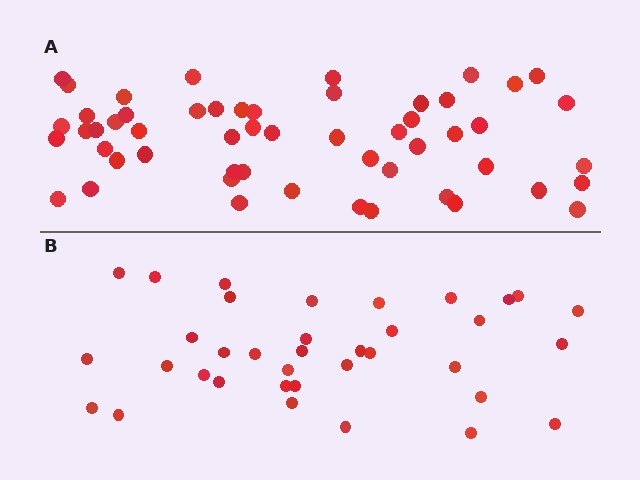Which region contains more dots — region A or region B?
Region A (the top region) has more dots.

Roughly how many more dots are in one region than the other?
Region A has approximately 20 more dots than region B.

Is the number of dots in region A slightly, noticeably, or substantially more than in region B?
Region A has substantially more. The ratio is roughly 1.5 to 1.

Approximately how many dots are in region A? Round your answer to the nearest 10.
About 50 dots. (The exact count is 54, which rounds to 50.)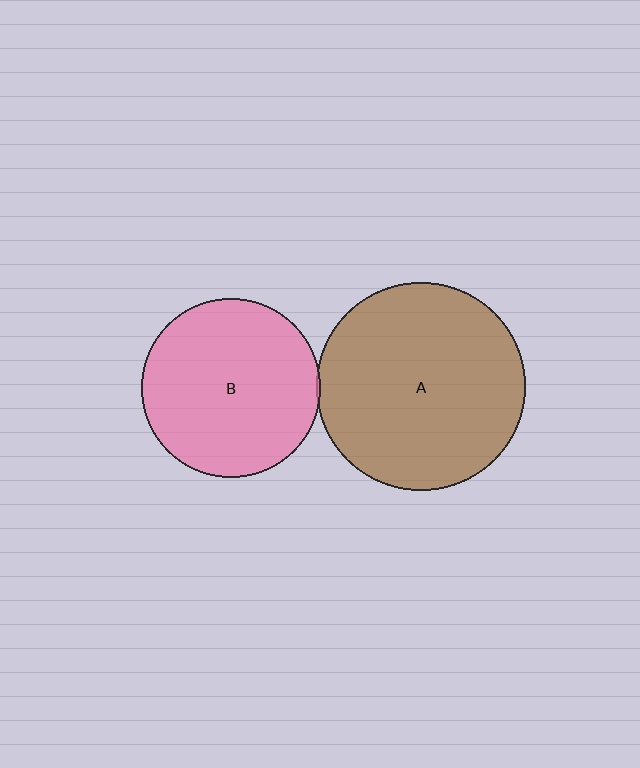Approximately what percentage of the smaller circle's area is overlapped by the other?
Approximately 5%.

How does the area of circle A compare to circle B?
Approximately 1.4 times.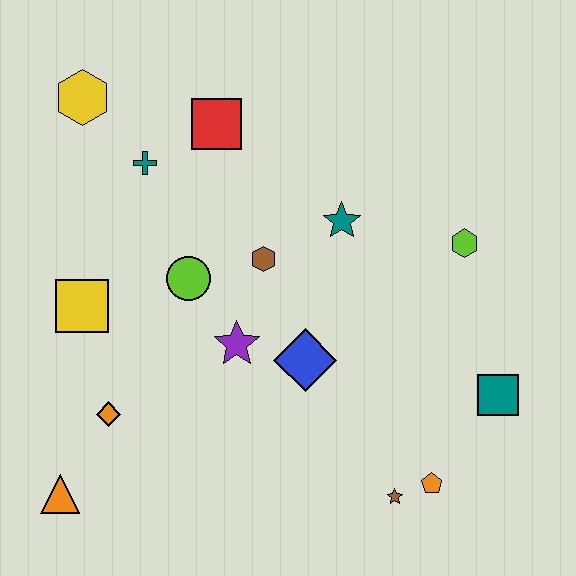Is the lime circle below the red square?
Yes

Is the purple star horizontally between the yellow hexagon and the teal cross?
No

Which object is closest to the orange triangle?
The orange diamond is closest to the orange triangle.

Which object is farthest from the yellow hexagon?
The orange pentagon is farthest from the yellow hexagon.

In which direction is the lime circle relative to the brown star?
The lime circle is above the brown star.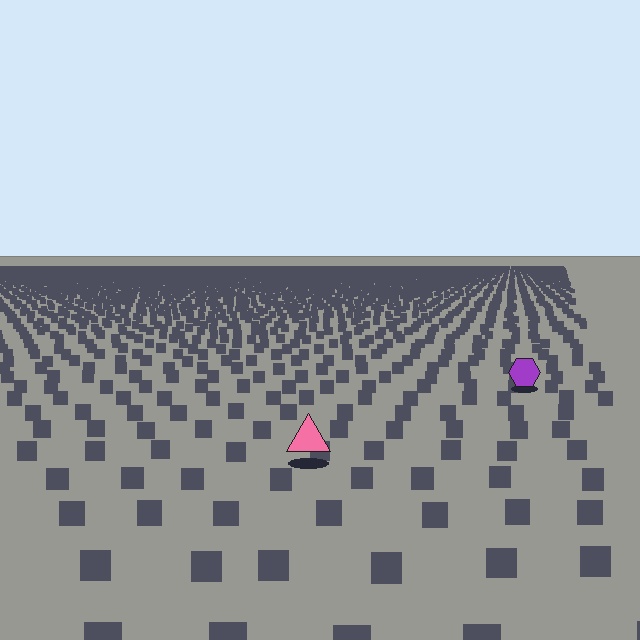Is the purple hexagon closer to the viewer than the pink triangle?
No. The pink triangle is closer — you can tell from the texture gradient: the ground texture is coarser near it.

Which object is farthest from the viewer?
The purple hexagon is farthest from the viewer. It appears smaller and the ground texture around it is denser.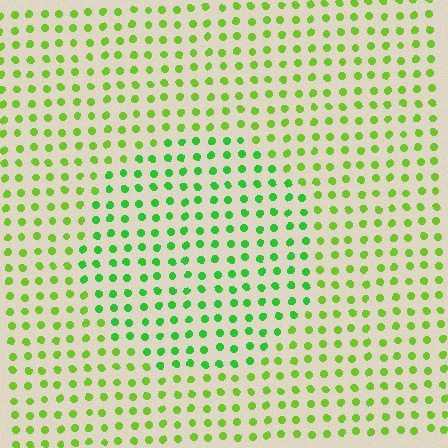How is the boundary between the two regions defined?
The boundary is defined purely by a slight shift in hue (about 30 degrees). Spacing, size, and orientation are identical on both sides.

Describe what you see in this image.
The image is filled with small lime elements in a uniform arrangement. A circle-shaped region is visible where the elements are tinted to a slightly different hue, forming a subtle color boundary.